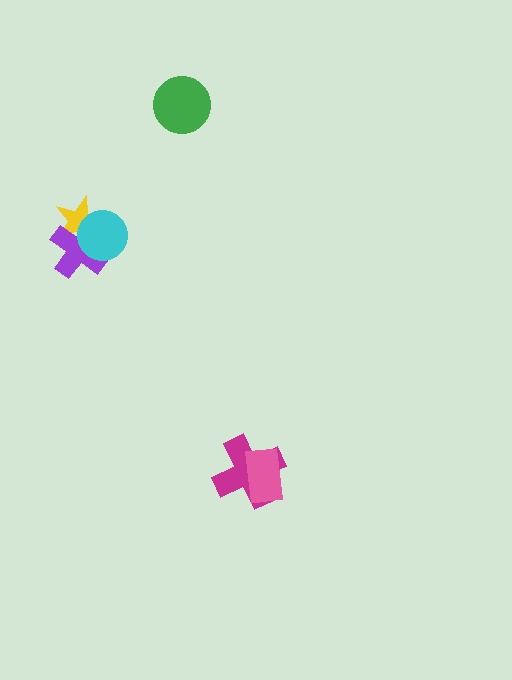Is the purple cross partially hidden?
Yes, it is partially covered by another shape.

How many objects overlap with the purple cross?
2 objects overlap with the purple cross.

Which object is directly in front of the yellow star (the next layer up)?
The purple cross is directly in front of the yellow star.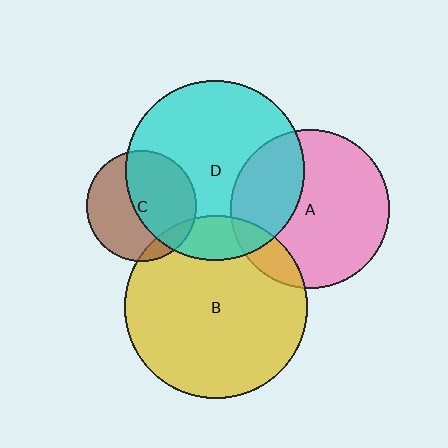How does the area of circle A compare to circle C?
Approximately 2.1 times.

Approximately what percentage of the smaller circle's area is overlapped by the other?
Approximately 15%.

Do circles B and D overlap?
Yes.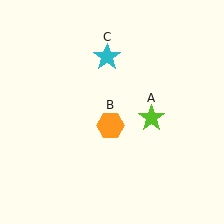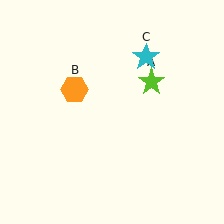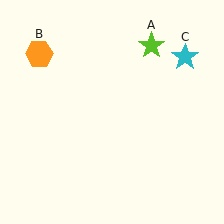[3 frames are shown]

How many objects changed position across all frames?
3 objects changed position: lime star (object A), orange hexagon (object B), cyan star (object C).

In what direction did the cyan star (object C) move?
The cyan star (object C) moved right.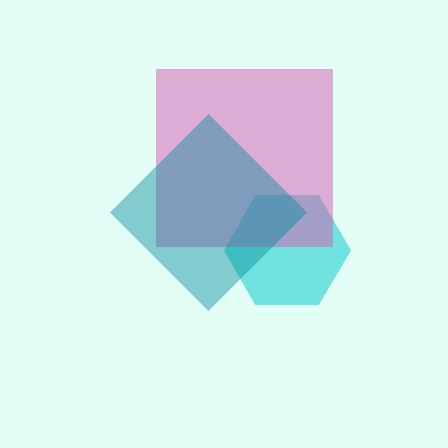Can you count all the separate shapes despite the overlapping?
Yes, there are 3 separate shapes.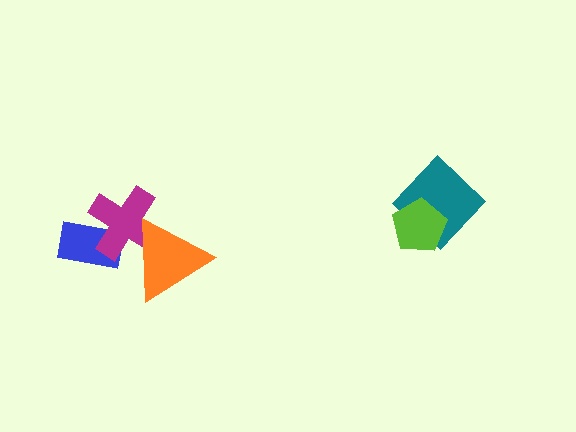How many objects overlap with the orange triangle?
1 object overlaps with the orange triangle.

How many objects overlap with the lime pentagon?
1 object overlaps with the lime pentagon.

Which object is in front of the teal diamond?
The lime pentagon is in front of the teal diamond.